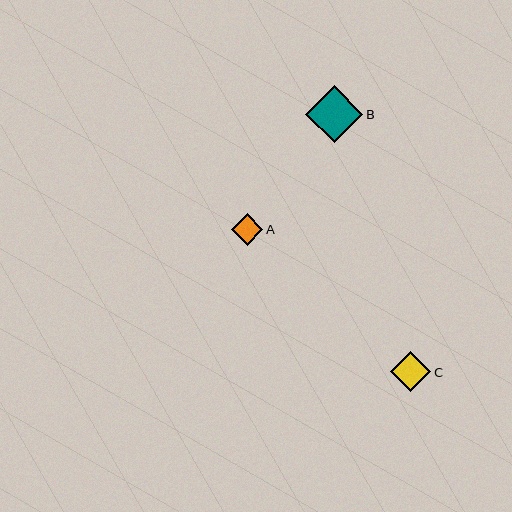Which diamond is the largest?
Diamond B is the largest with a size of approximately 57 pixels.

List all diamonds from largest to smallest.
From largest to smallest: B, C, A.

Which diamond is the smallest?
Diamond A is the smallest with a size of approximately 31 pixels.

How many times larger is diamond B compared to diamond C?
Diamond B is approximately 1.4 times the size of diamond C.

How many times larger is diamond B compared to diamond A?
Diamond B is approximately 1.8 times the size of diamond A.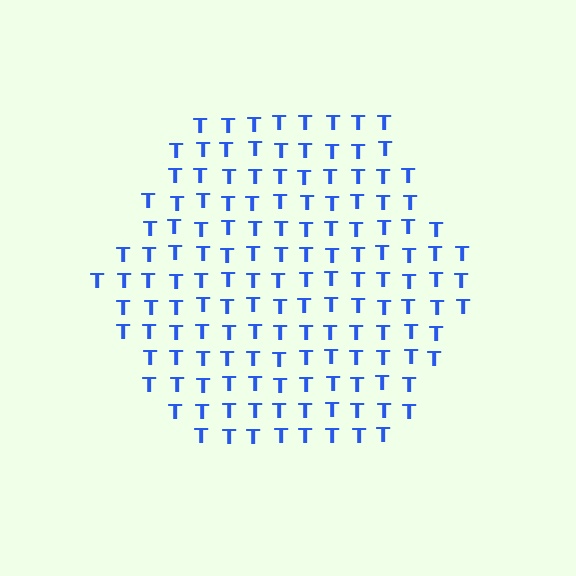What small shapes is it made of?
It is made of small letter T's.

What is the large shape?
The large shape is a hexagon.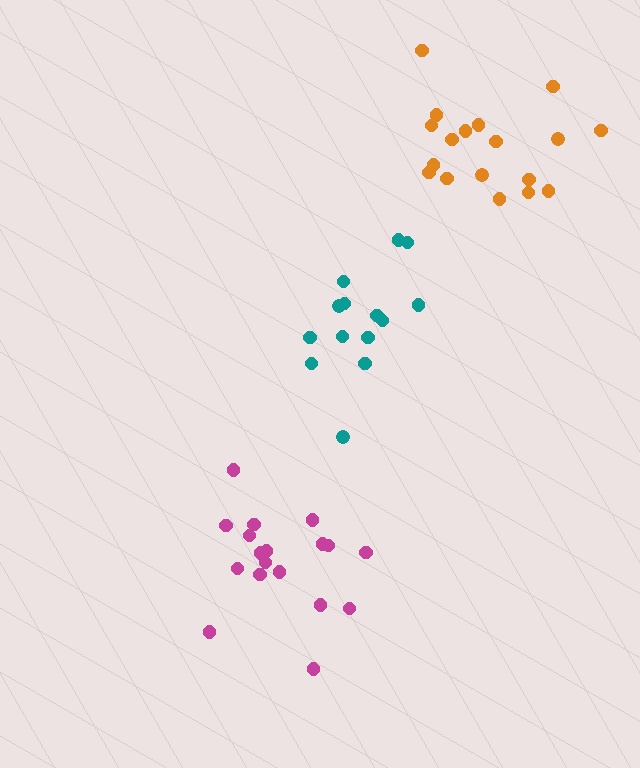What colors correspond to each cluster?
The clusters are colored: teal, magenta, orange.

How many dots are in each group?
Group 1: 14 dots, Group 2: 18 dots, Group 3: 18 dots (50 total).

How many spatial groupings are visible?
There are 3 spatial groupings.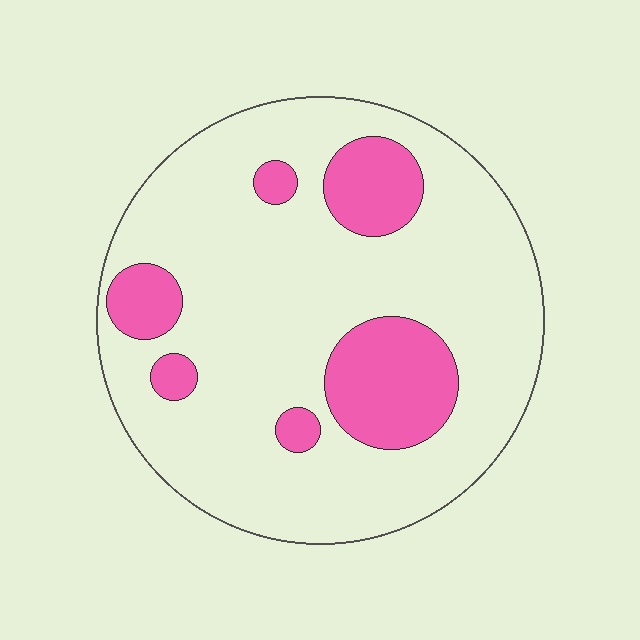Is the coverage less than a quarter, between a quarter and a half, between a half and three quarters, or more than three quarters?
Less than a quarter.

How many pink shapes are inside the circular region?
6.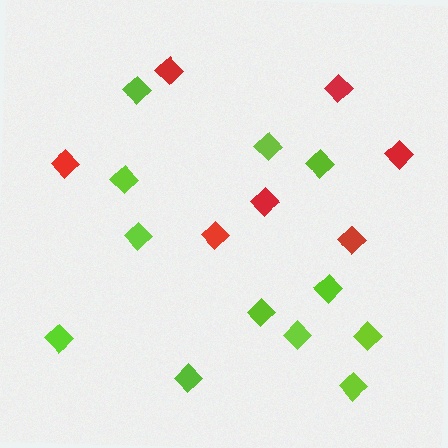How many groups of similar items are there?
There are 2 groups: one group of lime diamonds (12) and one group of red diamonds (7).